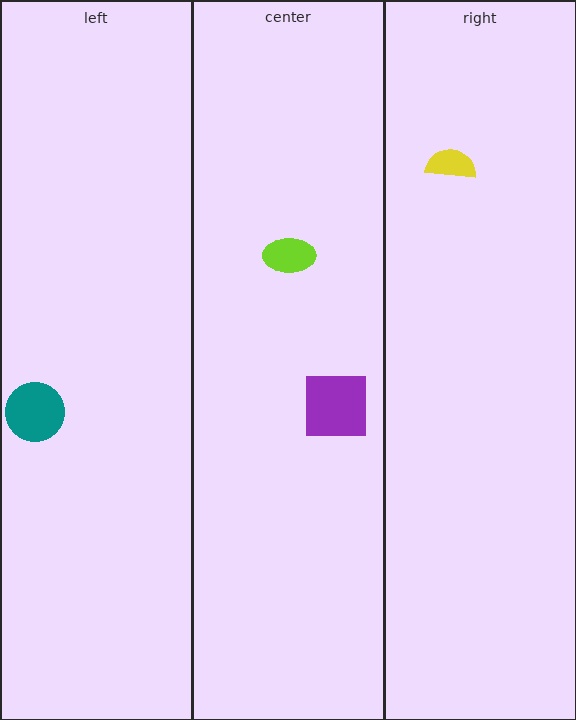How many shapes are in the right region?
1.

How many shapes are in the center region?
2.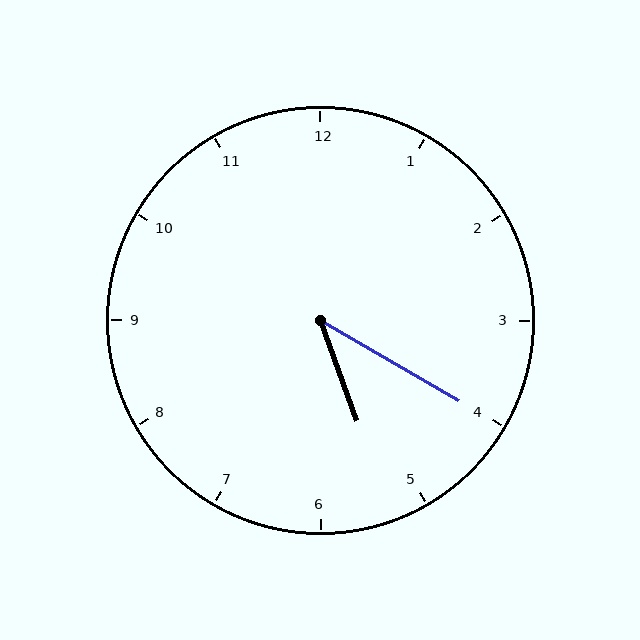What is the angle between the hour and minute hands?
Approximately 40 degrees.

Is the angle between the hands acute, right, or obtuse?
It is acute.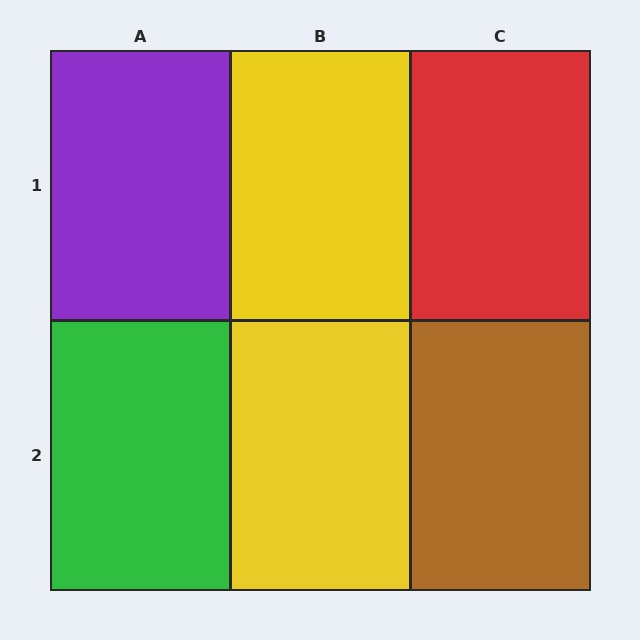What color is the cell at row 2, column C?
Brown.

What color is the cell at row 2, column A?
Green.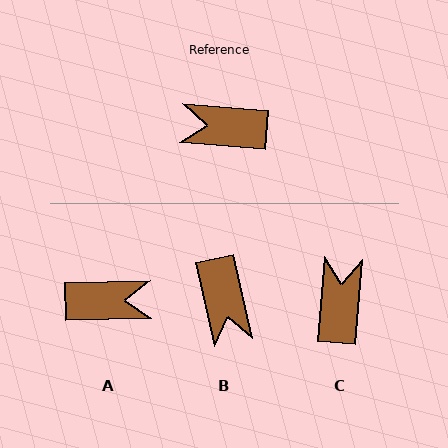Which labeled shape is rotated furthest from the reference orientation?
A, about 174 degrees away.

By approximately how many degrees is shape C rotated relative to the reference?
Approximately 90 degrees clockwise.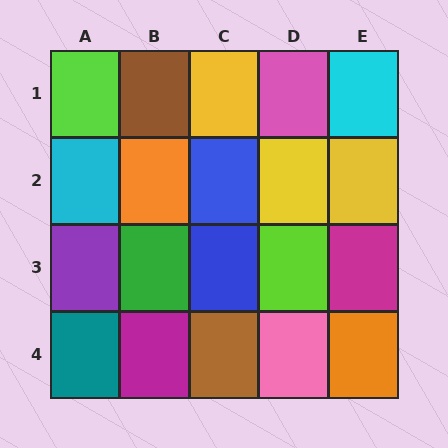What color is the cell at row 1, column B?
Brown.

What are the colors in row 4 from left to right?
Teal, magenta, brown, pink, orange.